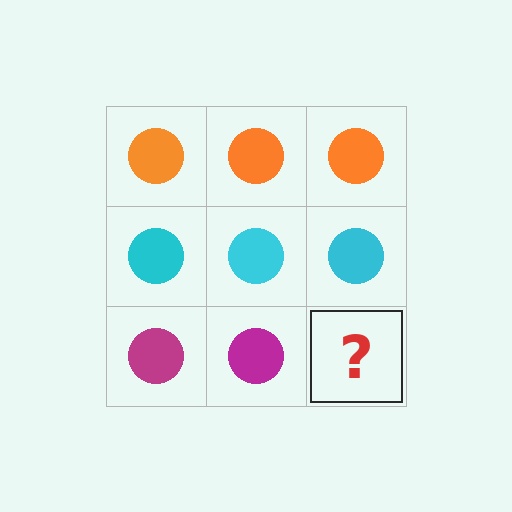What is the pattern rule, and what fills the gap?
The rule is that each row has a consistent color. The gap should be filled with a magenta circle.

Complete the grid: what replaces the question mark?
The question mark should be replaced with a magenta circle.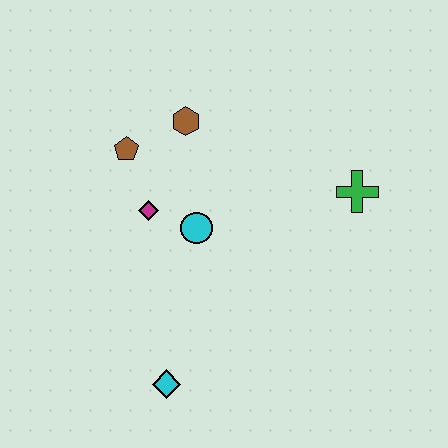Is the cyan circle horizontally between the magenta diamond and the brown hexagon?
No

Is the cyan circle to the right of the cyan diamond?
Yes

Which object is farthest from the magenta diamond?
The green cross is farthest from the magenta diamond.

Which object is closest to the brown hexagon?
The brown pentagon is closest to the brown hexagon.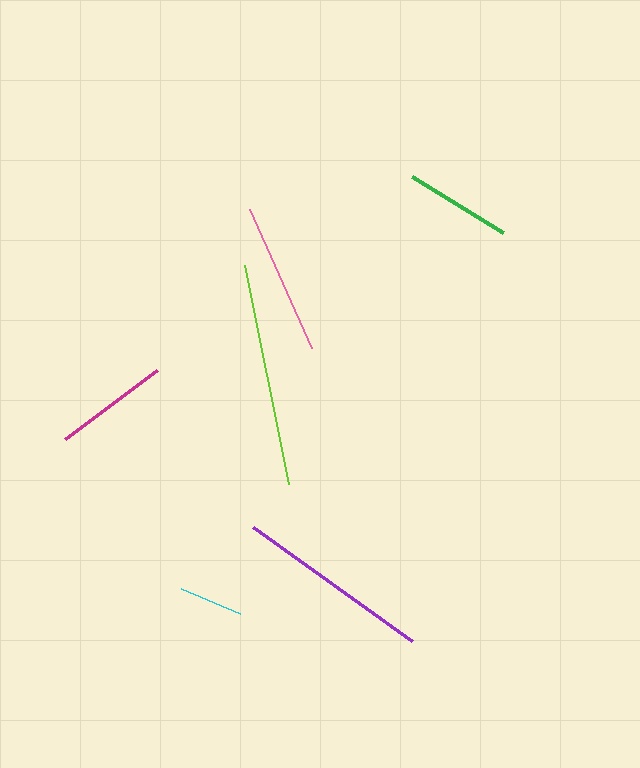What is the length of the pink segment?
The pink segment is approximately 151 pixels long.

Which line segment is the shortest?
The cyan line is the shortest at approximately 64 pixels.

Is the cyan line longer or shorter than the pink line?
The pink line is longer than the cyan line.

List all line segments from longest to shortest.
From longest to shortest: lime, purple, pink, magenta, green, cyan.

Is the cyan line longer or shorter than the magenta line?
The magenta line is longer than the cyan line.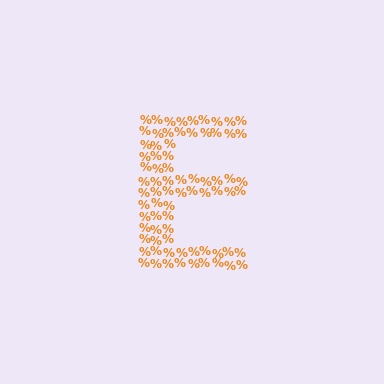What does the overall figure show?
The overall figure shows the letter E.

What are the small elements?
The small elements are percent signs.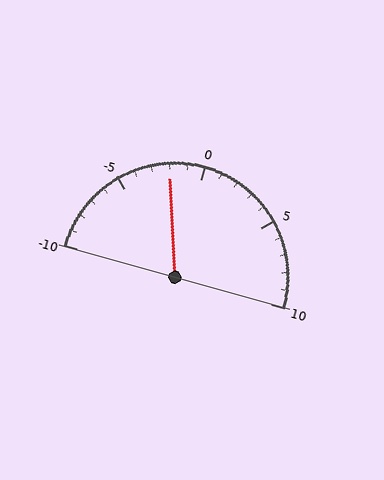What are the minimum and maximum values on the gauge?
The gauge ranges from -10 to 10.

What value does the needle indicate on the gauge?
The needle indicates approximately -2.